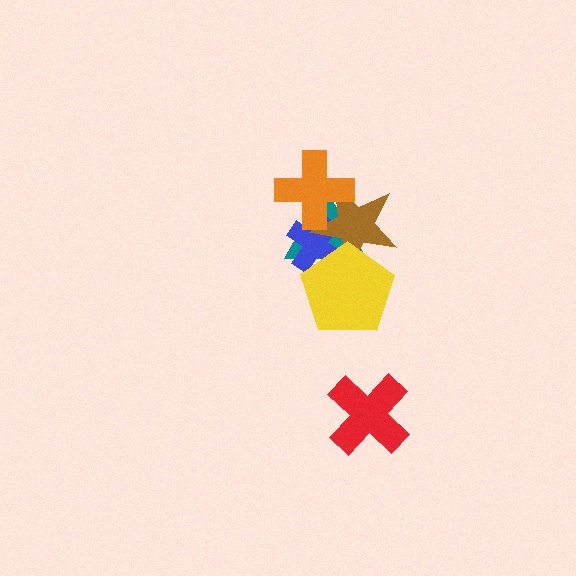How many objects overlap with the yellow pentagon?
3 objects overlap with the yellow pentagon.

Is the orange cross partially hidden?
No, no other shape covers it.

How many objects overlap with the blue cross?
4 objects overlap with the blue cross.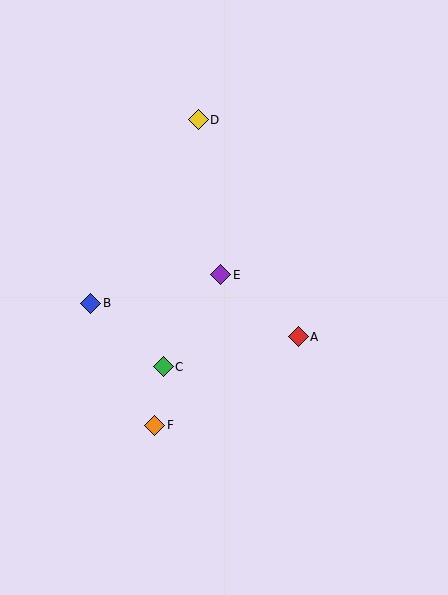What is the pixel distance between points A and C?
The distance between A and C is 138 pixels.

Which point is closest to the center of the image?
Point E at (221, 275) is closest to the center.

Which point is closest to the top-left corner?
Point D is closest to the top-left corner.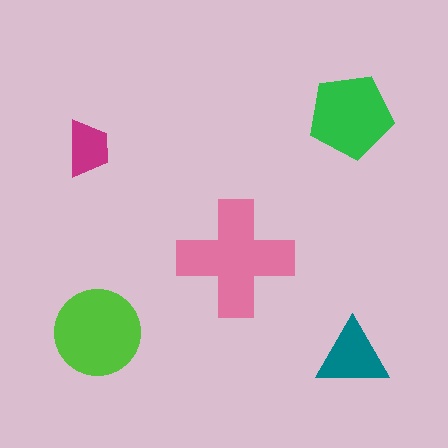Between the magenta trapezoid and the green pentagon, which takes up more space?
The green pentagon.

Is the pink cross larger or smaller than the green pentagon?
Larger.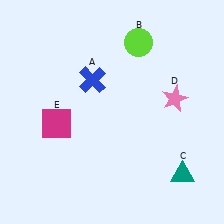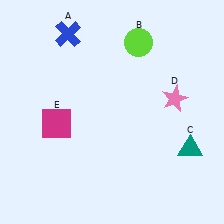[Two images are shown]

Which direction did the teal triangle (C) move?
The teal triangle (C) moved up.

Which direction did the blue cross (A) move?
The blue cross (A) moved up.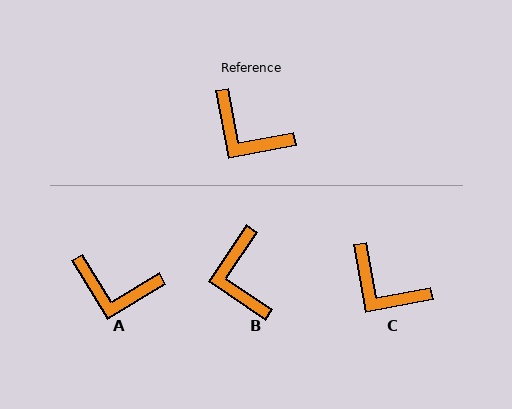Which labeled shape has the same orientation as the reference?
C.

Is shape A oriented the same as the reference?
No, it is off by about 21 degrees.